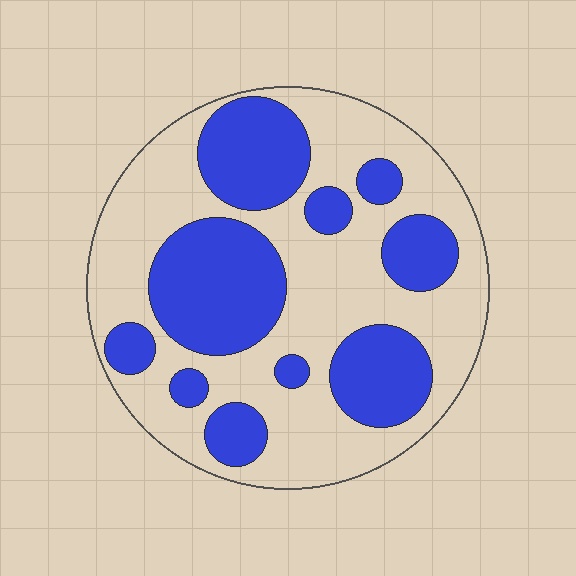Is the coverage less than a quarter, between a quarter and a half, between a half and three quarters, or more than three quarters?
Between a quarter and a half.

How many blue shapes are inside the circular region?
10.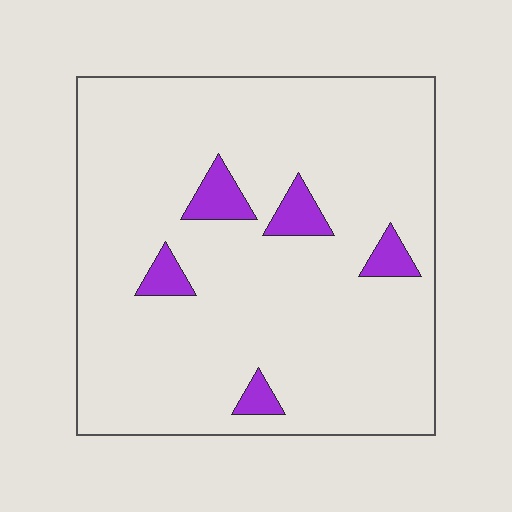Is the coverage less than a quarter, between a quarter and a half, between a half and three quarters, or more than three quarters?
Less than a quarter.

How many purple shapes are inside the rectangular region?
5.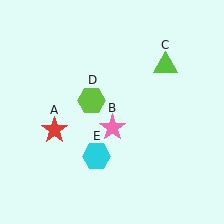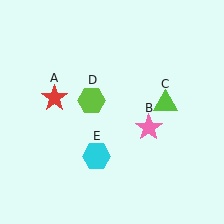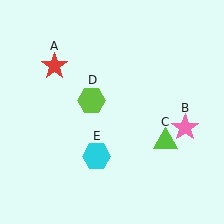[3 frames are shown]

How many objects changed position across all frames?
3 objects changed position: red star (object A), pink star (object B), lime triangle (object C).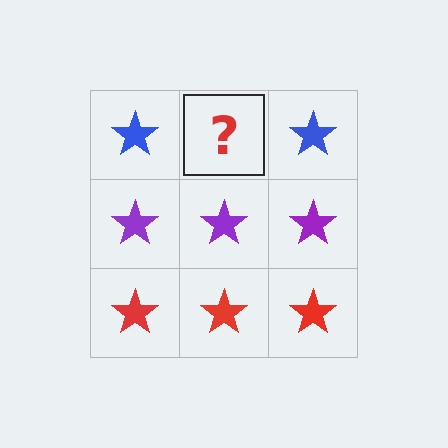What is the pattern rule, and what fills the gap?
The rule is that each row has a consistent color. The gap should be filled with a blue star.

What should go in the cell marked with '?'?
The missing cell should contain a blue star.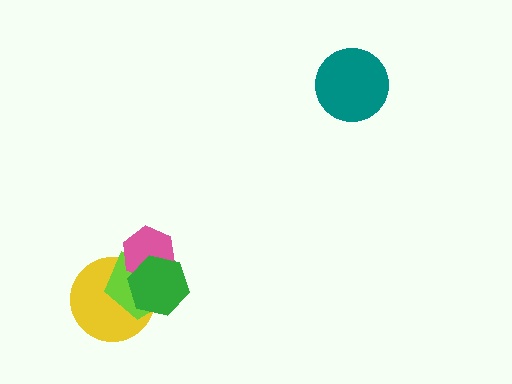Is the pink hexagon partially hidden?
Yes, it is partially covered by another shape.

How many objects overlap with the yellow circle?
3 objects overlap with the yellow circle.